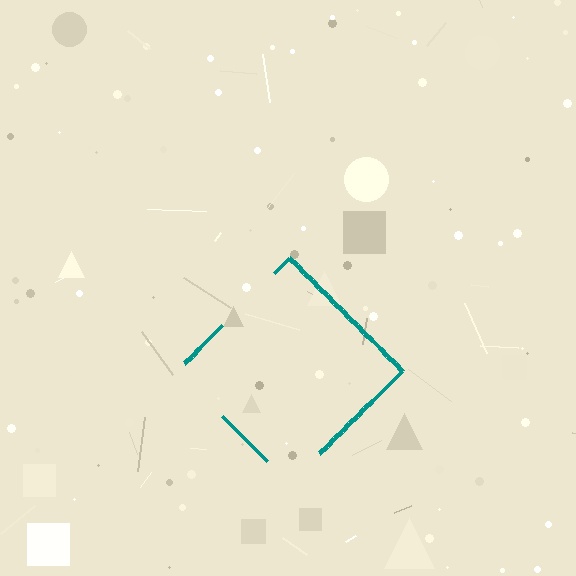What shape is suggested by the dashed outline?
The dashed outline suggests a diamond.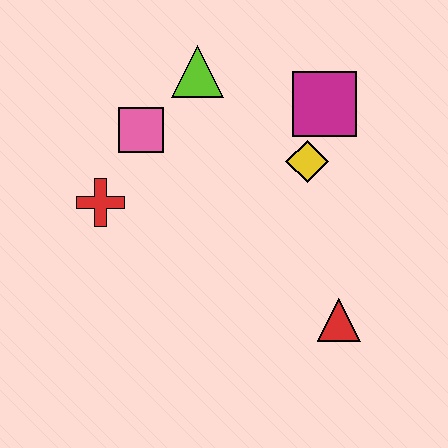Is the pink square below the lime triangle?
Yes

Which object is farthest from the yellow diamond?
The red cross is farthest from the yellow diamond.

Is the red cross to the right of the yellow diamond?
No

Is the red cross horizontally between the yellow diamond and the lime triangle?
No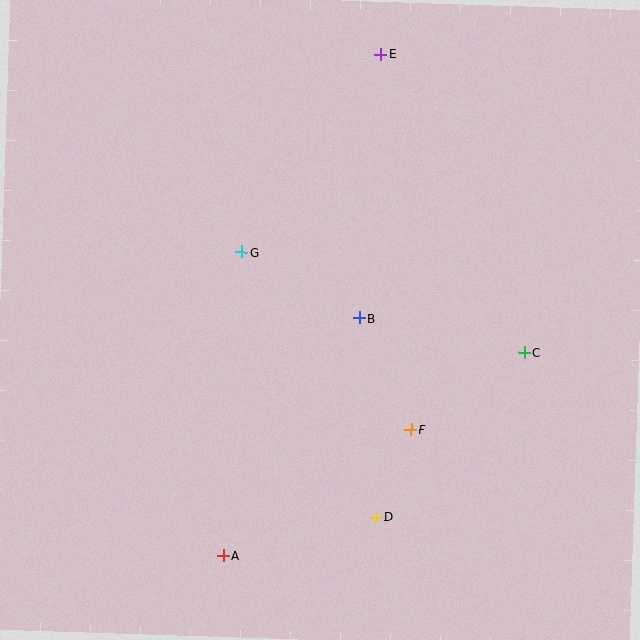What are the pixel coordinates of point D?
Point D is at (376, 517).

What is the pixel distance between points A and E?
The distance between A and E is 526 pixels.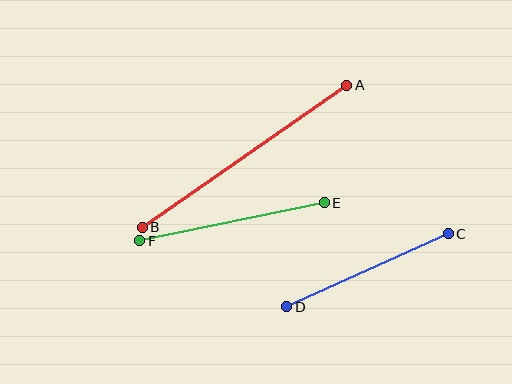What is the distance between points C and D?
The distance is approximately 177 pixels.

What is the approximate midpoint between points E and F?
The midpoint is at approximately (232, 222) pixels.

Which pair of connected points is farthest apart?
Points A and B are farthest apart.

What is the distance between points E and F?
The distance is approximately 189 pixels.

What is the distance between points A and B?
The distance is approximately 249 pixels.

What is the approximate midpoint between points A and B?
The midpoint is at approximately (244, 156) pixels.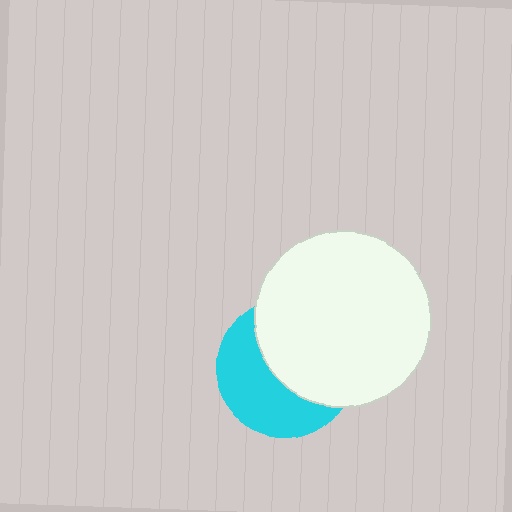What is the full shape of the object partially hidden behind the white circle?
The partially hidden object is a cyan circle.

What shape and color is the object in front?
The object in front is a white circle.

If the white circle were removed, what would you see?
You would see the complete cyan circle.